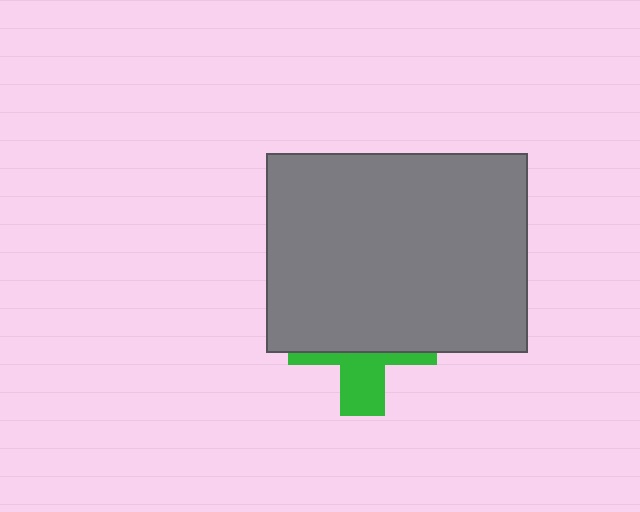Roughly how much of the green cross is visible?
A small part of it is visible (roughly 35%).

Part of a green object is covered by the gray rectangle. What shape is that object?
It is a cross.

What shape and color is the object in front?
The object in front is a gray rectangle.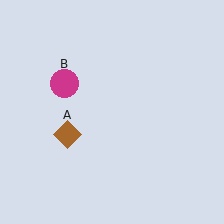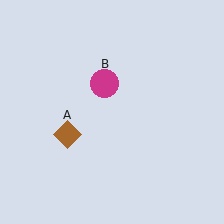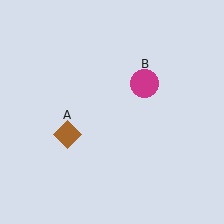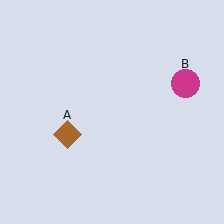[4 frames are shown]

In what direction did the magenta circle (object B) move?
The magenta circle (object B) moved right.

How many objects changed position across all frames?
1 object changed position: magenta circle (object B).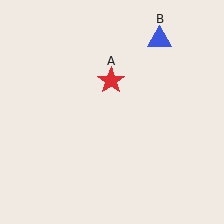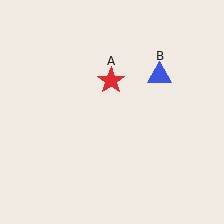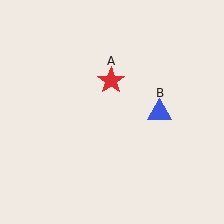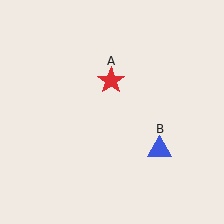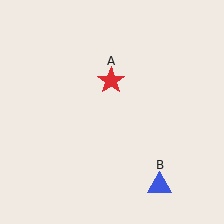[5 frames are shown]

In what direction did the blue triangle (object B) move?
The blue triangle (object B) moved down.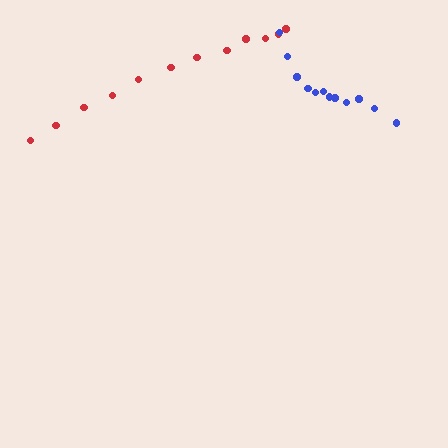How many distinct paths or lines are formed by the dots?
There are 2 distinct paths.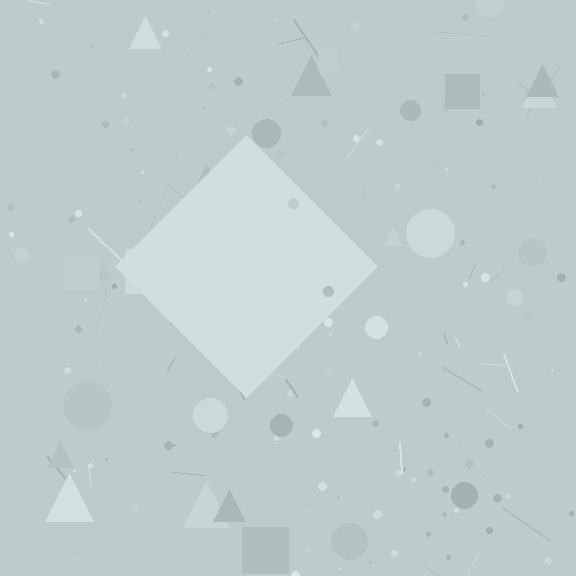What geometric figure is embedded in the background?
A diamond is embedded in the background.